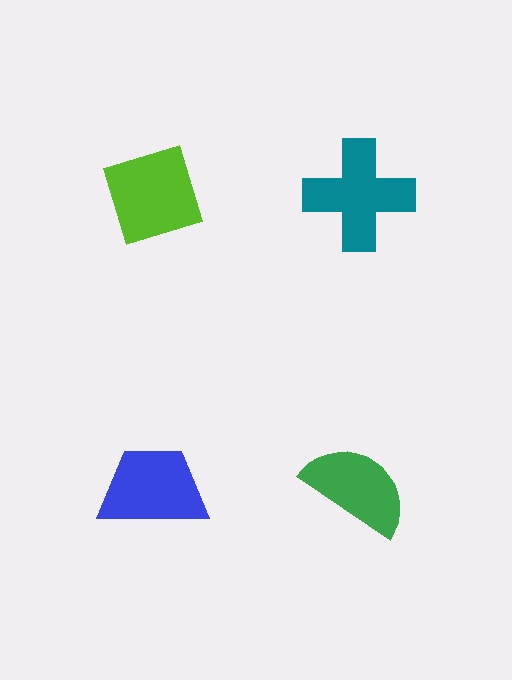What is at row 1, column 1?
A lime diamond.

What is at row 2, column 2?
A green semicircle.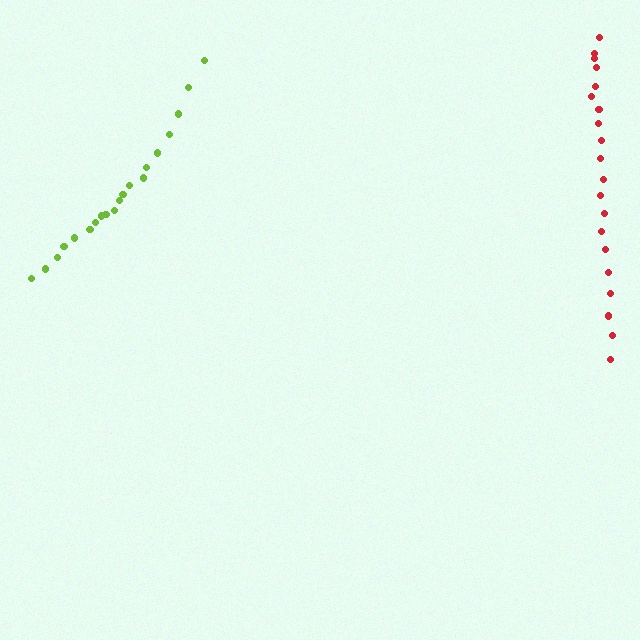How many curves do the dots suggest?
There are 2 distinct paths.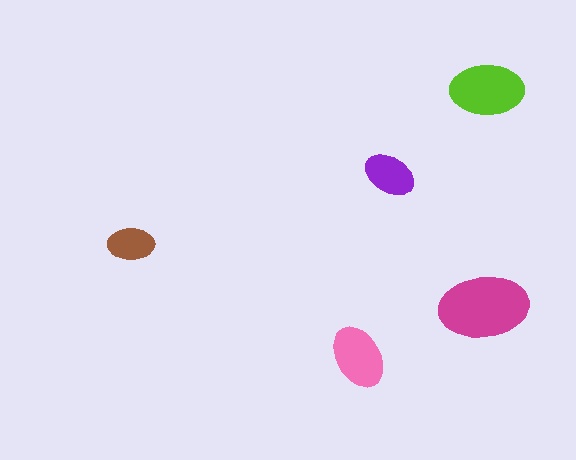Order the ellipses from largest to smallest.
the magenta one, the lime one, the pink one, the purple one, the brown one.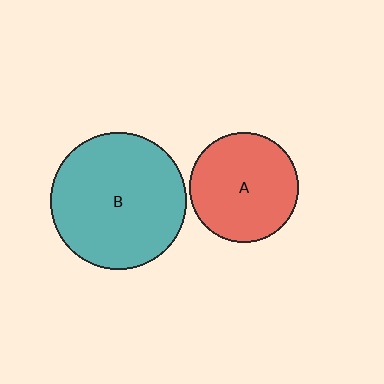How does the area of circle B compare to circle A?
Approximately 1.6 times.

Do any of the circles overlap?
No, none of the circles overlap.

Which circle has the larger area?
Circle B (teal).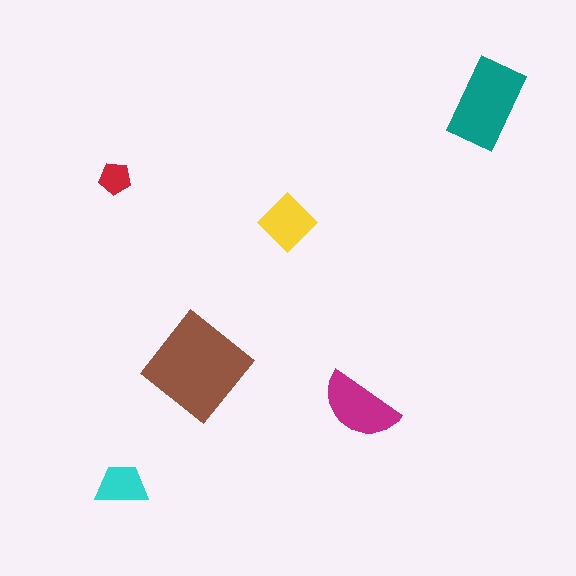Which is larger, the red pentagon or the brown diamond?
The brown diamond.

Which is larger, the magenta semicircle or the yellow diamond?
The magenta semicircle.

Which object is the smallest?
The red pentagon.